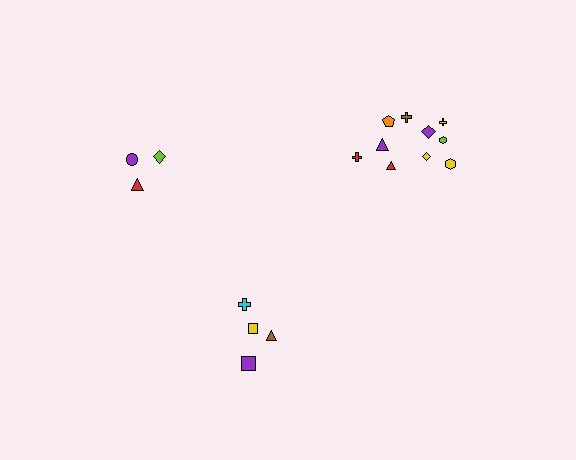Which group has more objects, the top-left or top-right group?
The top-right group.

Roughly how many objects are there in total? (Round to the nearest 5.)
Roughly 15 objects in total.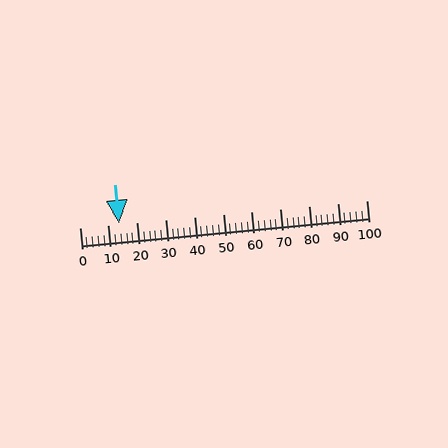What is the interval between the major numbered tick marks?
The major tick marks are spaced 10 units apart.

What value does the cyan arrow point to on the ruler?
The cyan arrow points to approximately 14.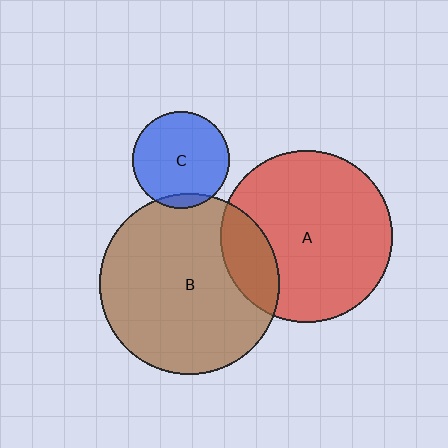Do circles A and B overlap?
Yes.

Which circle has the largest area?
Circle B (brown).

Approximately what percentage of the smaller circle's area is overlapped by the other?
Approximately 20%.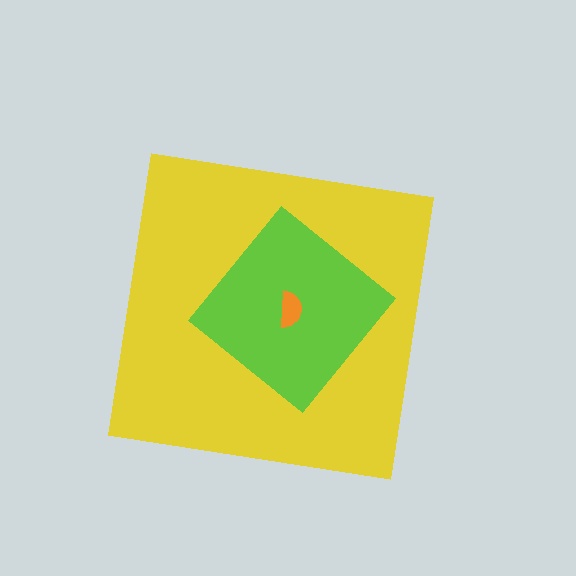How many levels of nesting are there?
3.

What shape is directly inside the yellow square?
The lime diamond.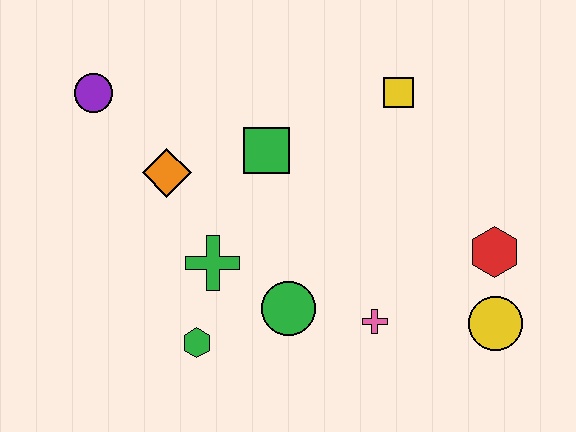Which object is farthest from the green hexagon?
The yellow square is farthest from the green hexagon.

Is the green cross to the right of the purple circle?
Yes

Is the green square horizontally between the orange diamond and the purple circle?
No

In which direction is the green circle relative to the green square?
The green circle is below the green square.